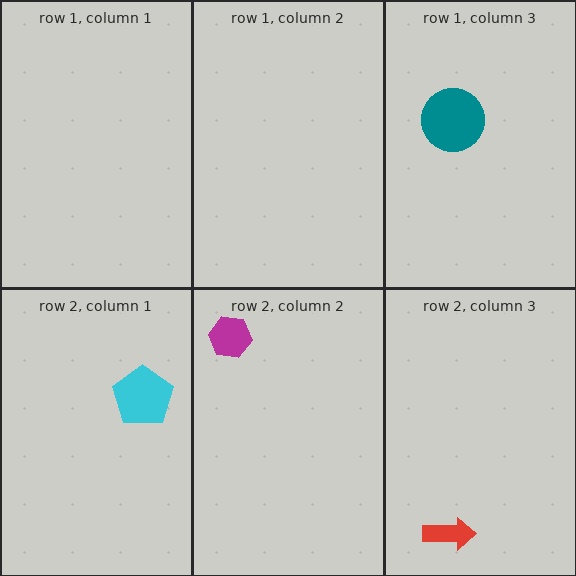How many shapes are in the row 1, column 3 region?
1.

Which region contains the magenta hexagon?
The row 2, column 2 region.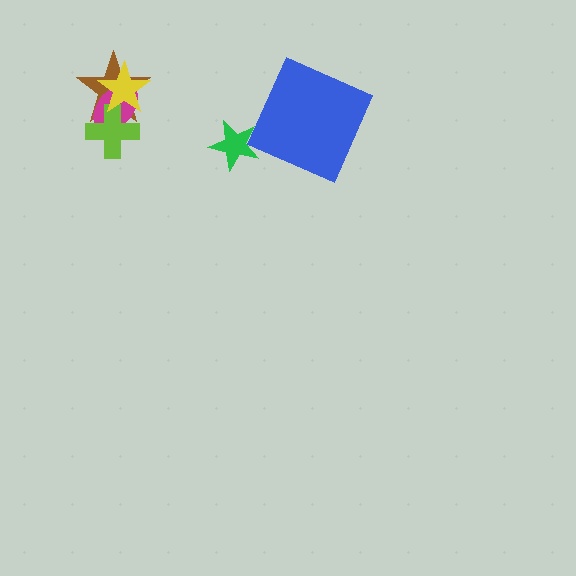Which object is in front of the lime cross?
The yellow star is in front of the lime cross.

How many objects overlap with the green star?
0 objects overlap with the green star.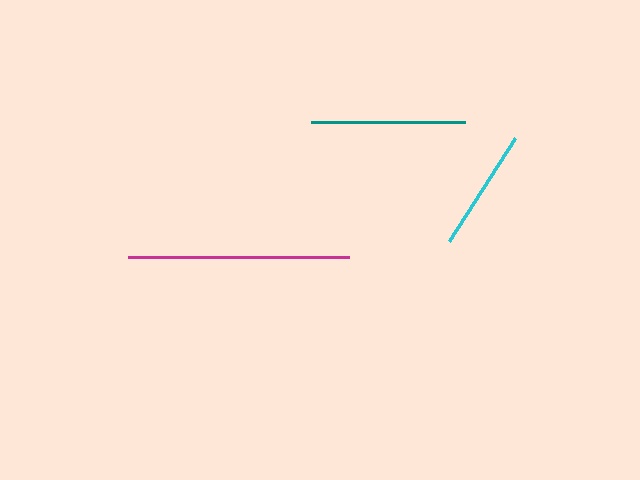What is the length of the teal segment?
The teal segment is approximately 153 pixels long.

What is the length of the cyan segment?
The cyan segment is approximately 122 pixels long.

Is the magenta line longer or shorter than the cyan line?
The magenta line is longer than the cyan line.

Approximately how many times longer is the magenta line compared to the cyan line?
The magenta line is approximately 1.8 times the length of the cyan line.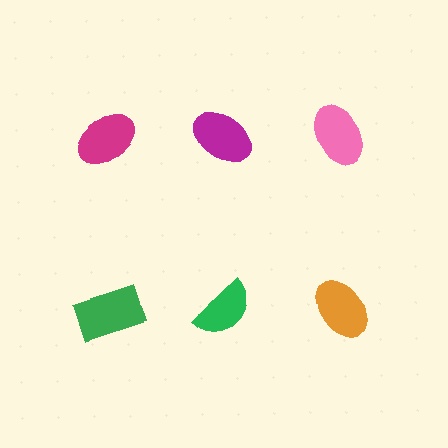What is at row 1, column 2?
A magenta ellipse.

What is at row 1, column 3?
A pink ellipse.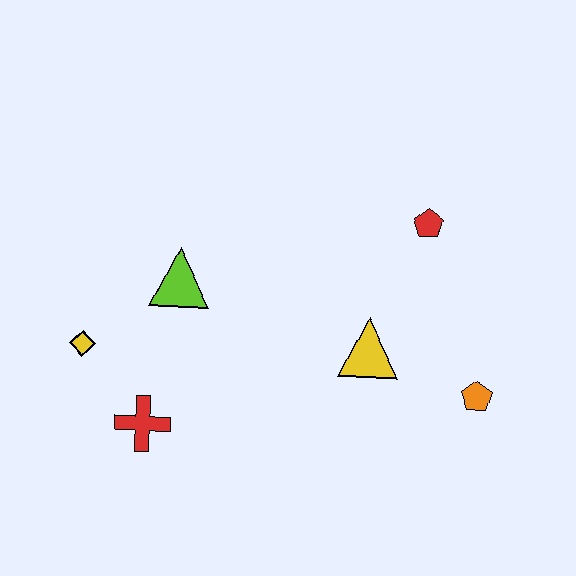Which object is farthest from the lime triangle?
The orange pentagon is farthest from the lime triangle.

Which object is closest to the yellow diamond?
The red cross is closest to the yellow diamond.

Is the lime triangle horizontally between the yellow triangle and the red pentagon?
No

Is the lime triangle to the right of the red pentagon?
No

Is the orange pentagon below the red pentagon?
Yes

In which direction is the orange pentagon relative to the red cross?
The orange pentagon is to the right of the red cross.